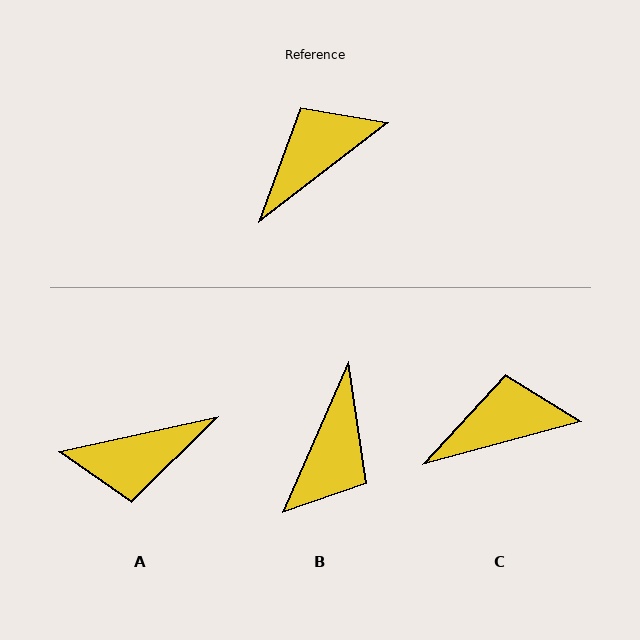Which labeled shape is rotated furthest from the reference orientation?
A, about 155 degrees away.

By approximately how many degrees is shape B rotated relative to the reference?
Approximately 151 degrees clockwise.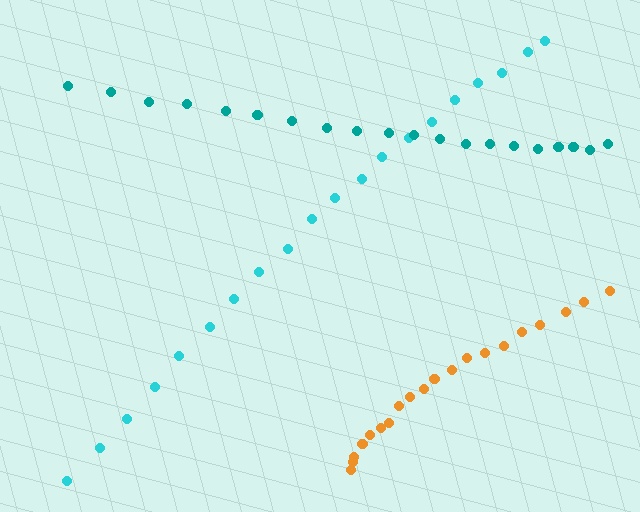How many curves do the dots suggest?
There are 3 distinct paths.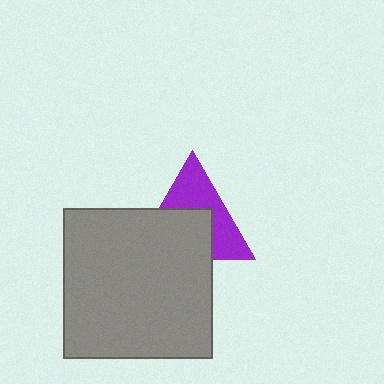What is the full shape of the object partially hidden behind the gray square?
The partially hidden object is a purple triangle.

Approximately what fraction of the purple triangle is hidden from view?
Roughly 52% of the purple triangle is hidden behind the gray square.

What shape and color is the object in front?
The object in front is a gray square.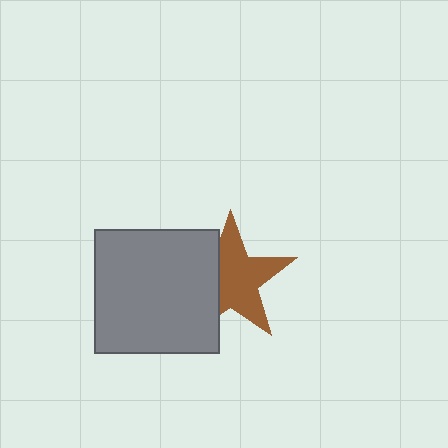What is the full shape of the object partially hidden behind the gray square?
The partially hidden object is a brown star.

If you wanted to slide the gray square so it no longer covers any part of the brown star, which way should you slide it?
Slide it left — that is the most direct way to separate the two shapes.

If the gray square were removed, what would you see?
You would see the complete brown star.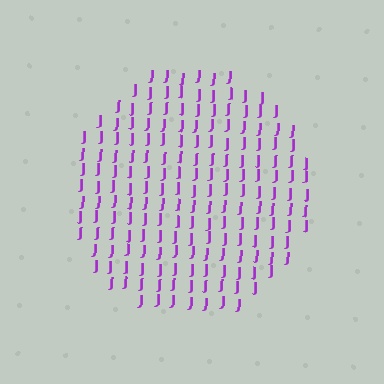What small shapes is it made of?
It is made of small letter J's.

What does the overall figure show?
The overall figure shows a circle.